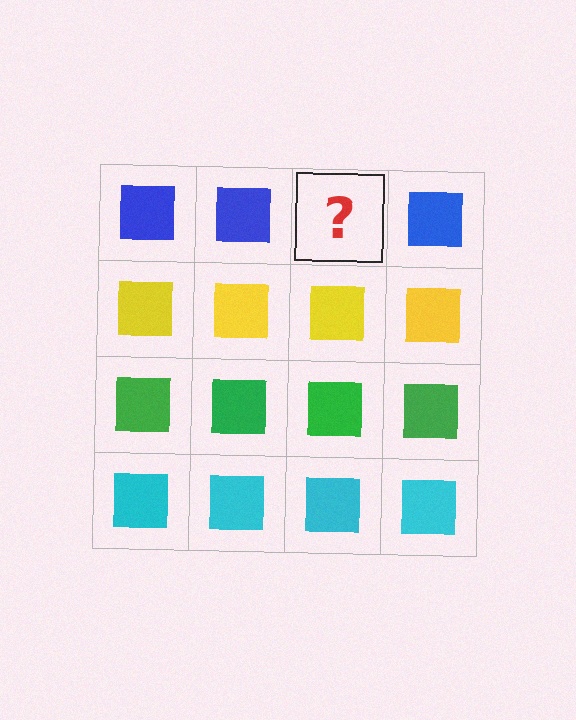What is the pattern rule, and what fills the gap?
The rule is that each row has a consistent color. The gap should be filled with a blue square.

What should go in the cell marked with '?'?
The missing cell should contain a blue square.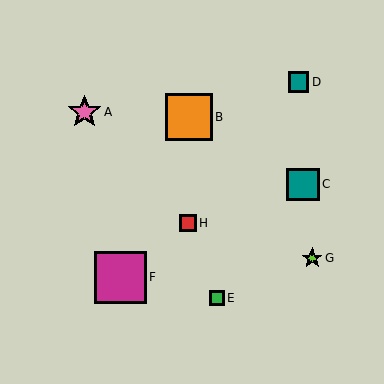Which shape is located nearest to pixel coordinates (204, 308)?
The green square (labeled E) at (217, 298) is nearest to that location.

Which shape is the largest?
The magenta square (labeled F) is the largest.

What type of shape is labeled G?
Shape G is a lime star.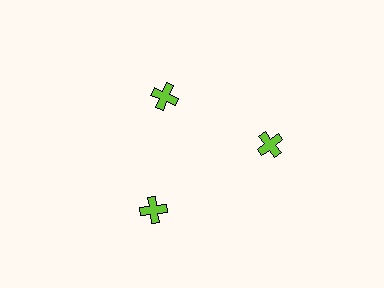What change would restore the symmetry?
The symmetry would be restored by moving it outward, back onto the ring so that all 3 crosses sit at equal angles and equal distance from the center.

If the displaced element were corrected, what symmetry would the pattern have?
It would have 3-fold rotational symmetry — the pattern would map onto itself every 120 degrees.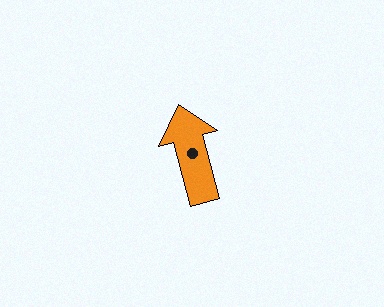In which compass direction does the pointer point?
North.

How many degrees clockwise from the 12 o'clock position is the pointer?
Approximately 345 degrees.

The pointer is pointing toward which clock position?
Roughly 11 o'clock.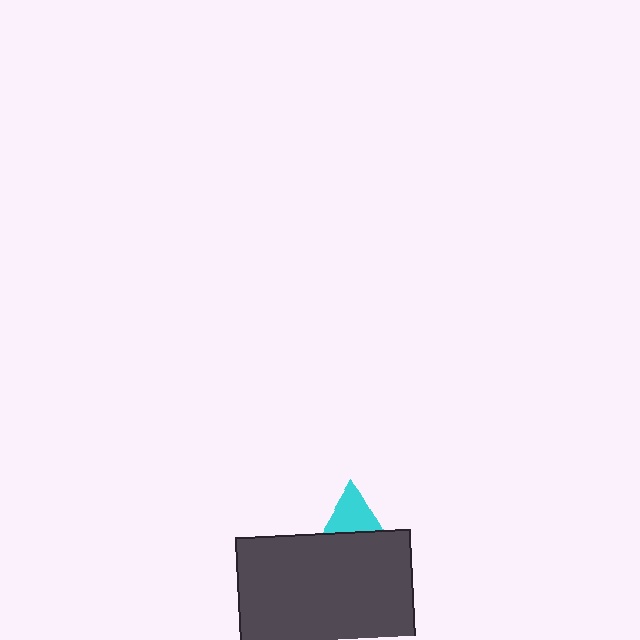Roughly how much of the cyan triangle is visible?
About half of it is visible (roughly 46%).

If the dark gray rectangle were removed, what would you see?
You would see the complete cyan triangle.